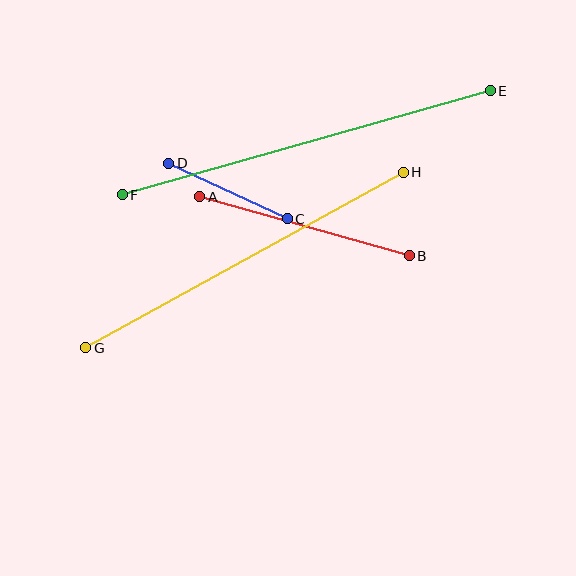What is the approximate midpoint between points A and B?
The midpoint is at approximately (304, 226) pixels.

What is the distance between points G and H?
The distance is approximately 363 pixels.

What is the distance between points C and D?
The distance is approximately 131 pixels.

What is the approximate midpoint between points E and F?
The midpoint is at approximately (306, 143) pixels.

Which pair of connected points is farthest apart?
Points E and F are farthest apart.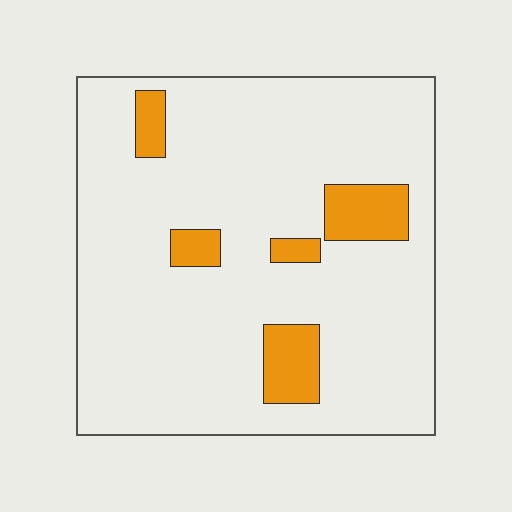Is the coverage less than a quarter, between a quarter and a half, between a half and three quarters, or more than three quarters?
Less than a quarter.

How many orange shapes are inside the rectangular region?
5.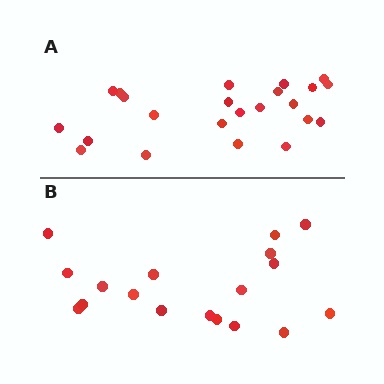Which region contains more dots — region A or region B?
Region A (the top region) has more dots.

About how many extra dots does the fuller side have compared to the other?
Region A has about 5 more dots than region B.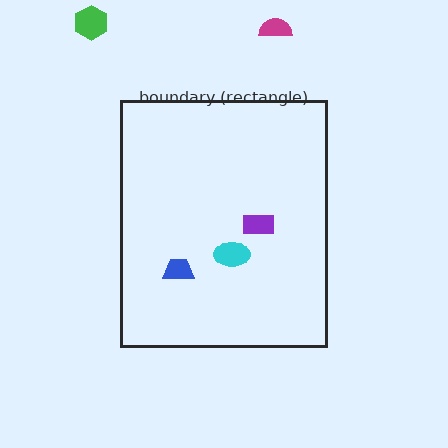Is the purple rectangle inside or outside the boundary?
Inside.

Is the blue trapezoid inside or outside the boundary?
Inside.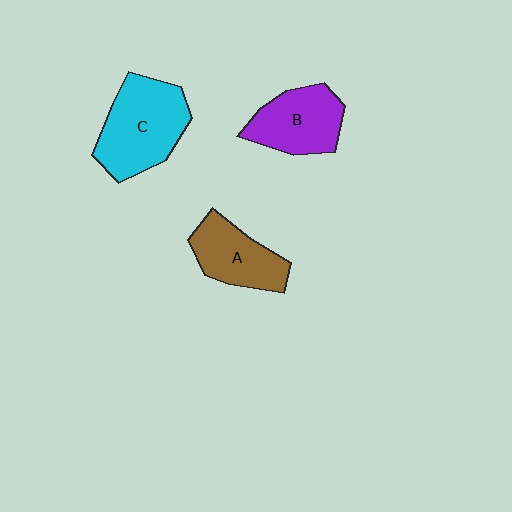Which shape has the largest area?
Shape C (cyan).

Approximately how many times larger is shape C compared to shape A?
Approximately 1.4 times.